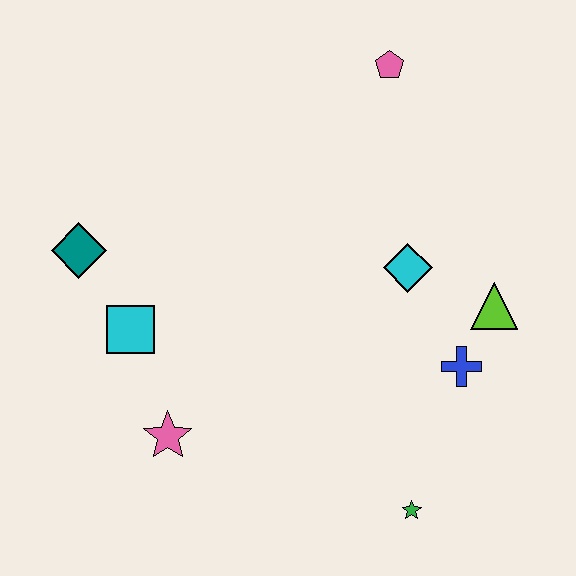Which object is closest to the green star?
The blue cross is closest to the green star.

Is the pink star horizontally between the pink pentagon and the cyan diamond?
No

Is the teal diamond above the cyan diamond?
Yes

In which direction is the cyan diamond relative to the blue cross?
The cyan diamond is above the blue cross.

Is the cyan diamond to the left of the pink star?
No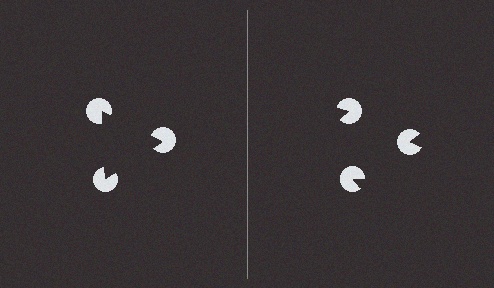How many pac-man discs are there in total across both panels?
6 — 3 on each side.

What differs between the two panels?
The pac-man discs are positioned identically on both sides; only the wedge orientations differ. On the left they align to a triangle; on the right they are misaligned.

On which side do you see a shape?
An illusory triangle appears on the left side. On the right side the wedge cuts are rotated, so no coherent shape forms.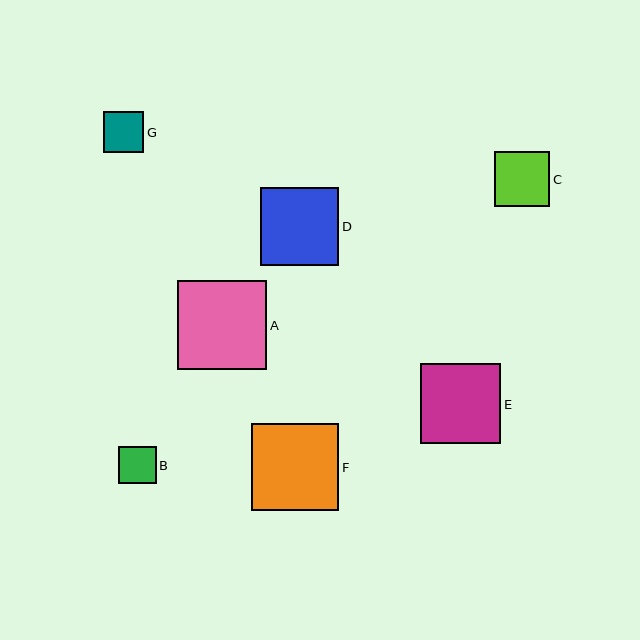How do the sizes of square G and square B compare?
Square G and square B are approximately the same size.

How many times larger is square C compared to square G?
Square C is approximately 1.4 times the size of square G.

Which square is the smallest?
Square B is the smallest with a size of approximately 38 pixels.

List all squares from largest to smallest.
From largest to smallest: A, F, E, D, C, G, B.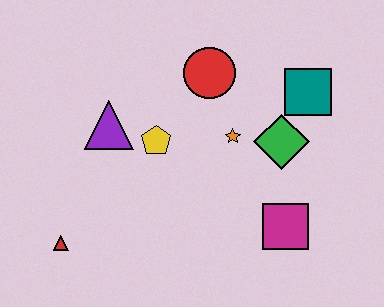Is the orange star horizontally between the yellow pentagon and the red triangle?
No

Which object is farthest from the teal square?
The red triangle is farthest from the teal square.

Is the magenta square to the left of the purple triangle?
No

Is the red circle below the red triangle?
No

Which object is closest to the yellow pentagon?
The purple triangle is closest to the yellow pentagon.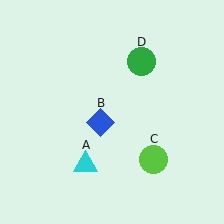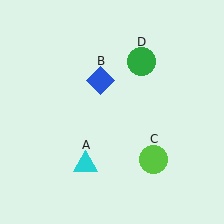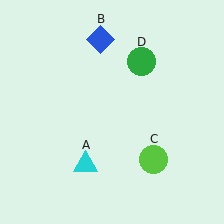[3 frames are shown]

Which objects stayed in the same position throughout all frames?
Cyan triangle (object A) and lime circle (object C) and green circle (object D) remained stationary.